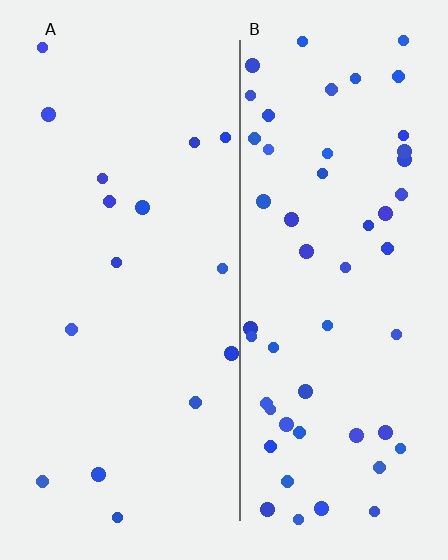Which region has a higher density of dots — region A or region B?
B (the right).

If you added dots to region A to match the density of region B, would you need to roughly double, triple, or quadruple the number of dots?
Approximately triple.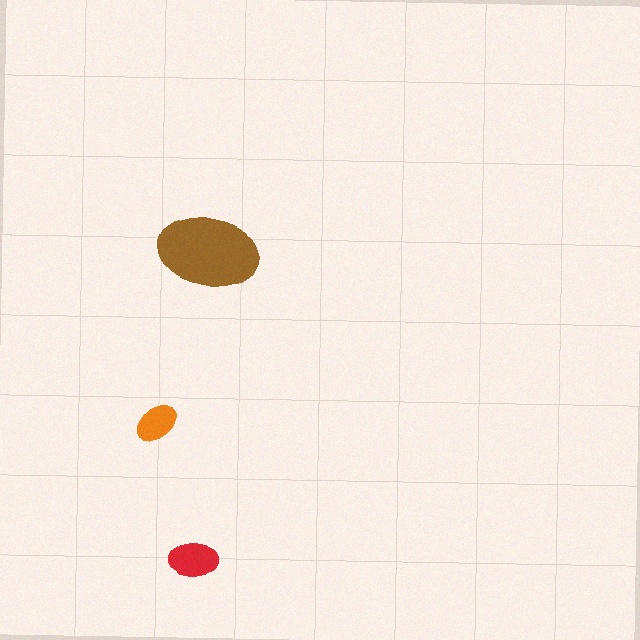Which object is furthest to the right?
The brown ellipse is rightmost.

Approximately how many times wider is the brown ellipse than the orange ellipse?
About 2.5 times wider.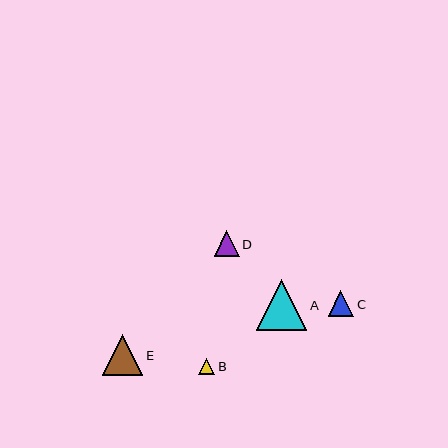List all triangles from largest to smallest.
From largest to smallest: A, E, C, D, B.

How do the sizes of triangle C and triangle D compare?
Triangle C and triangle D are approximately the same size.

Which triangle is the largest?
Triangle A is the largest with a size of approximately 51 pixels.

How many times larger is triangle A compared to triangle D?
Triangle A is approximately 2.0 times the size of triangle D.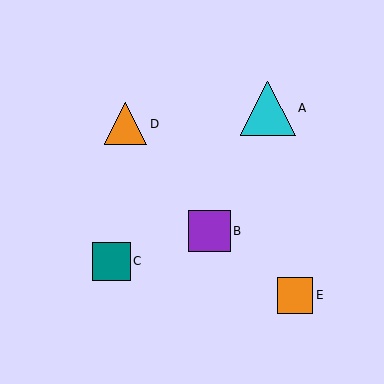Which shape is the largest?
The cyan triangle (labeled A) is the largest.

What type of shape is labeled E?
Shape E is an orange square.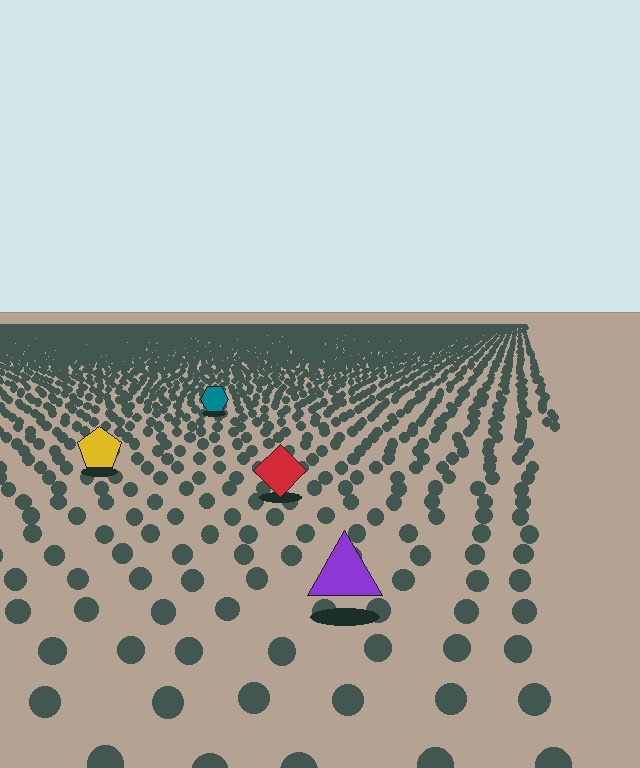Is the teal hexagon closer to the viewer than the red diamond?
No. The red diamond is closer — you can tell from the texture gradient: the ground texture is coarser near it.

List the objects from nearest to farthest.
From nearest to farthest: the purple triangle, the red diamond, the yellow pentagon, the teal hexagon.